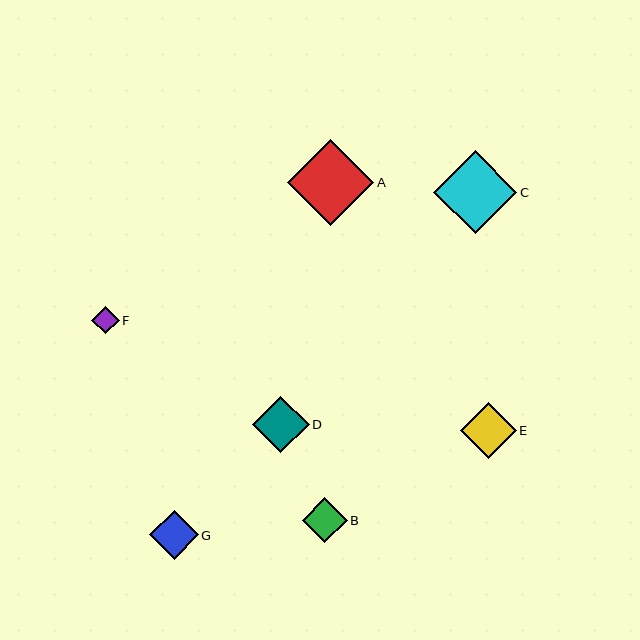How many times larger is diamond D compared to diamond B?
Diamond D is approximately 1.2 times the size of diamond B.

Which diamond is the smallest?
Diamond F is the smallest with a size of approximately 27 pixels.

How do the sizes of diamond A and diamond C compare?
Diamond A and diamond C are approximately the same size.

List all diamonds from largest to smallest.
From largest to smallest: A, C, D, E, G, B, F.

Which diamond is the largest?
Diamond A is the largest with a size of approximately 87 pixels.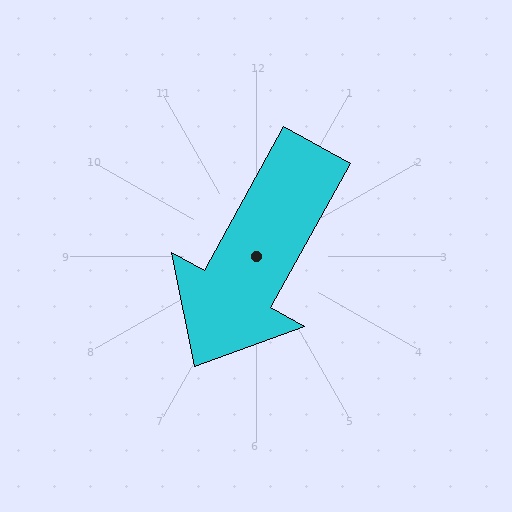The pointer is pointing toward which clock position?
Roughly 7 o'clock.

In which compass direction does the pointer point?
Southwest.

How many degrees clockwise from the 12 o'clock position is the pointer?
Approximately 209 degrees.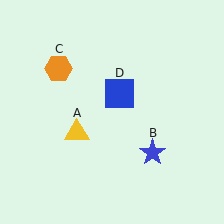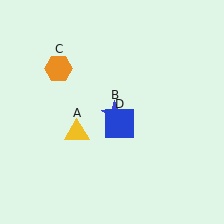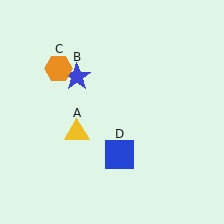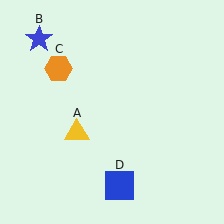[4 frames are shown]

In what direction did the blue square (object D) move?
The blue square (object D) moved down.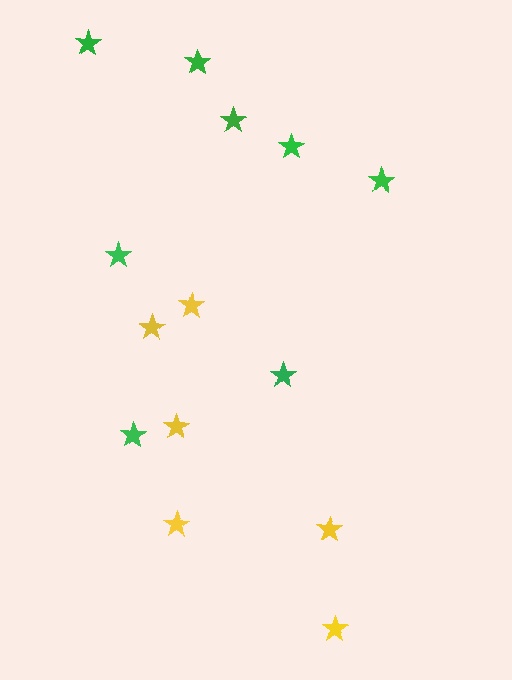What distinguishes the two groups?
There are 2 groups: one group of green stars (8) and one group of yellow stars (6).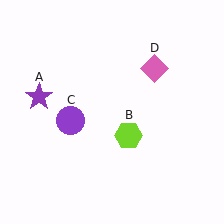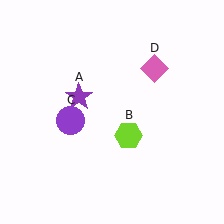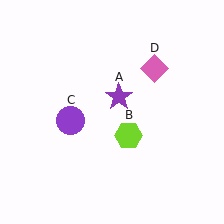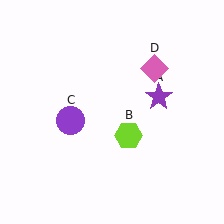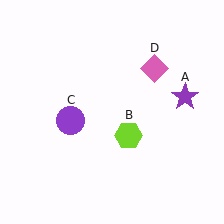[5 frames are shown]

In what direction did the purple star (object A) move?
The purple star (object A) moved right.